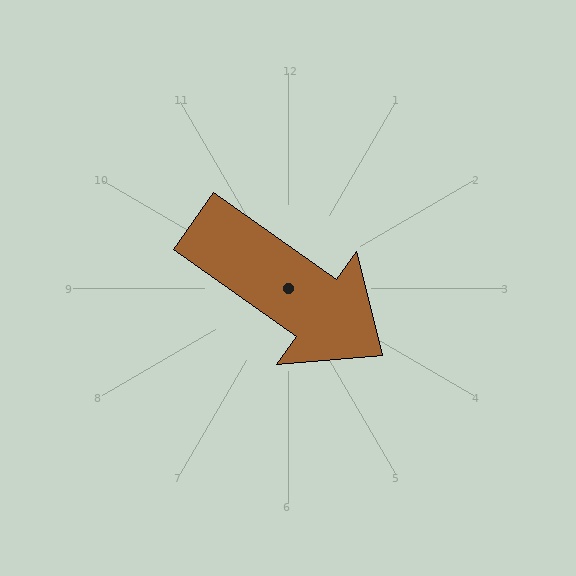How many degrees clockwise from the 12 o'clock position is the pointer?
Approximately 125 degrees.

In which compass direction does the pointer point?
Southeast.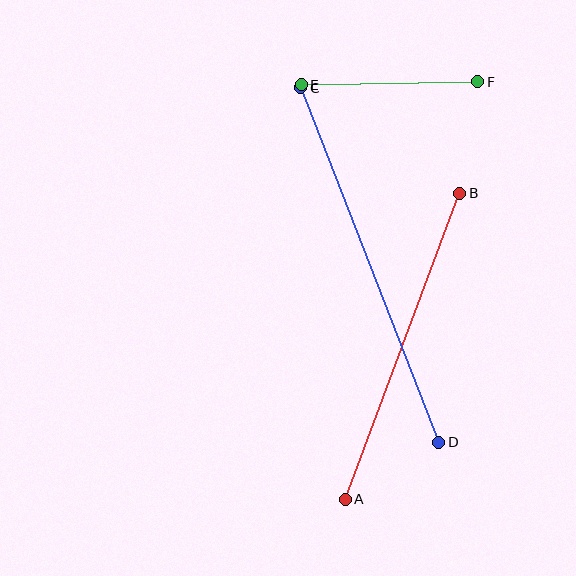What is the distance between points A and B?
The distance is approximately 327 pixels.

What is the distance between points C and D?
The distance is approximately 380 pixels.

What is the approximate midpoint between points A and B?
The midpoint is at approximately (402, 346) pixels.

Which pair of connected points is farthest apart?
Points C and D are farthest apart.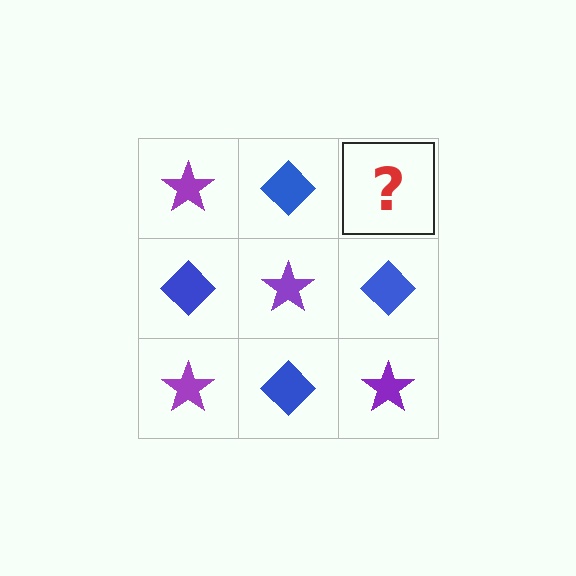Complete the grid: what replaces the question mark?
The question mark should be replaced with a purple star.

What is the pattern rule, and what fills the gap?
The rule is that it alternates purple star and blue diamond in a checkerboard pattern. The gap should be filled with a purple star.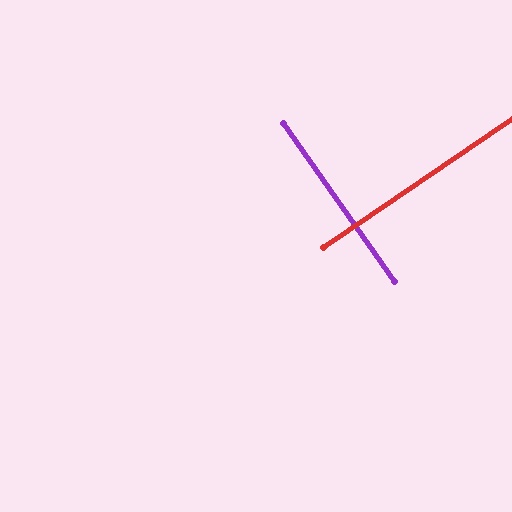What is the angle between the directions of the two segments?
Approximately 89 degrees.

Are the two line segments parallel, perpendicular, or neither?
Perpendicular — they meet at approximately 89°.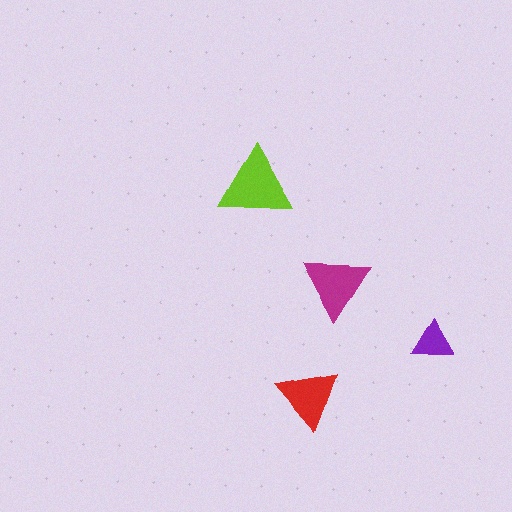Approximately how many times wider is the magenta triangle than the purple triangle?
About 1.5 times wider.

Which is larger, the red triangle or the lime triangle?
The lime one.